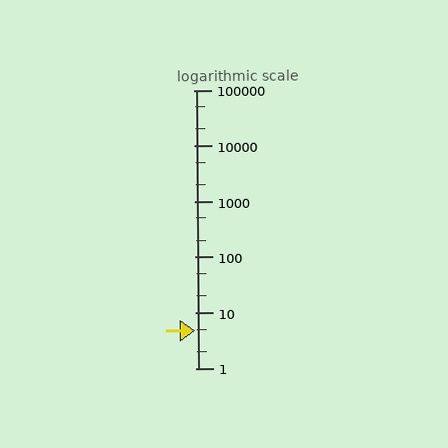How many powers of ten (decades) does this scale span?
The scale spans 5 decades, from 1 to 100000.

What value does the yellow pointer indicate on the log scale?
The pointer indicates approximately 4.8.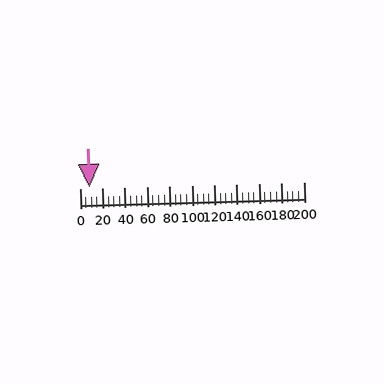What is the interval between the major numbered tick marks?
The major tick marks are spaced 20 units apart.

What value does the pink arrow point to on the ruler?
The pink arrow points to approximately 9.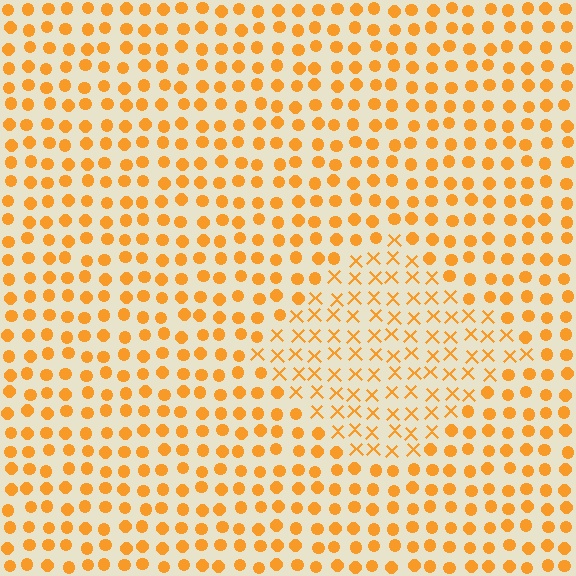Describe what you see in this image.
The image is filled with small orange elements arranged in a uniform grid. A diamond-shaped region contains X marks, while the surrounding area contains circles. The boundary is defined purely by the change in element shape.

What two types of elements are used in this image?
The image uses X marks inside the diamond region and circles outside it.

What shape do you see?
I see a diamond.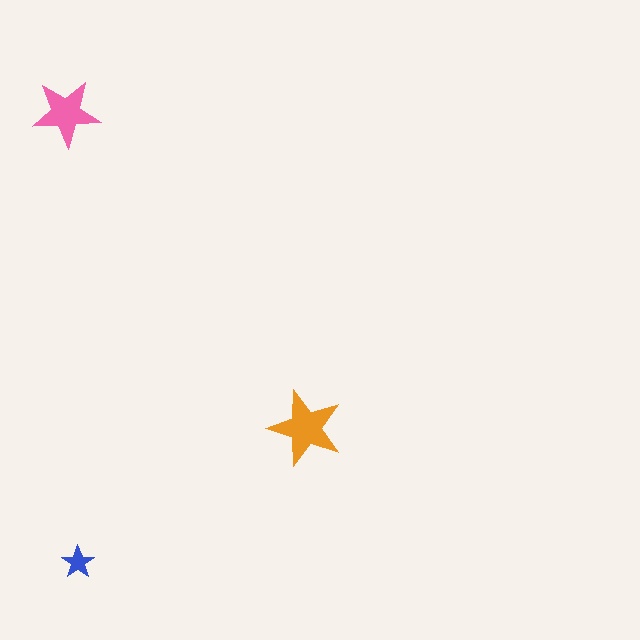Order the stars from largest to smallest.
the orange one, the pink one, the blue one.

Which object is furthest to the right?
The orange star is rightmost.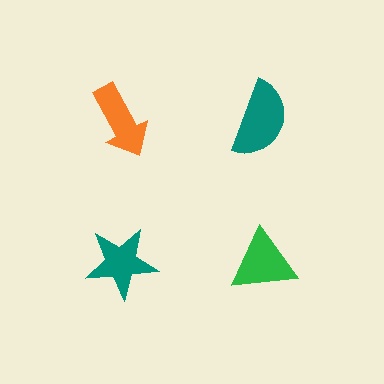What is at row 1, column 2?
A teal semicircle.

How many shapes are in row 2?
2 shapes.